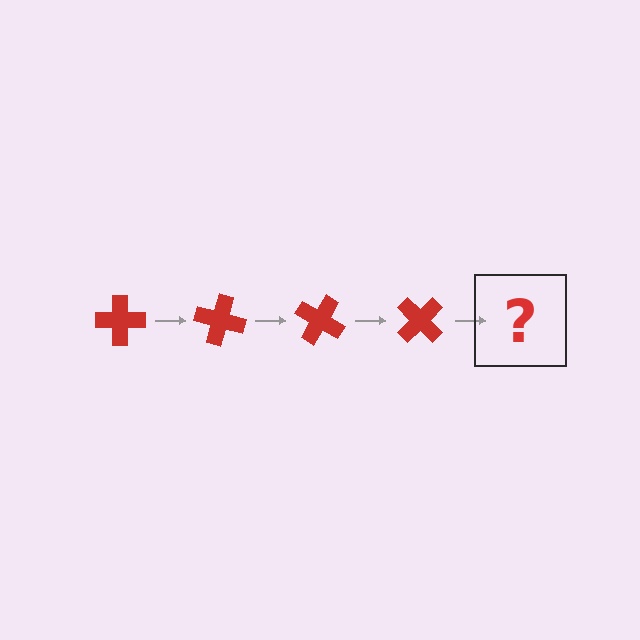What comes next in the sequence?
The next element should be a red cross rotated 60 degrees.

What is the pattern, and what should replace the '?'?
The pattern is that the cross rotates 15 degrees each step. The '?' should be a red cross rotated 60 degrees.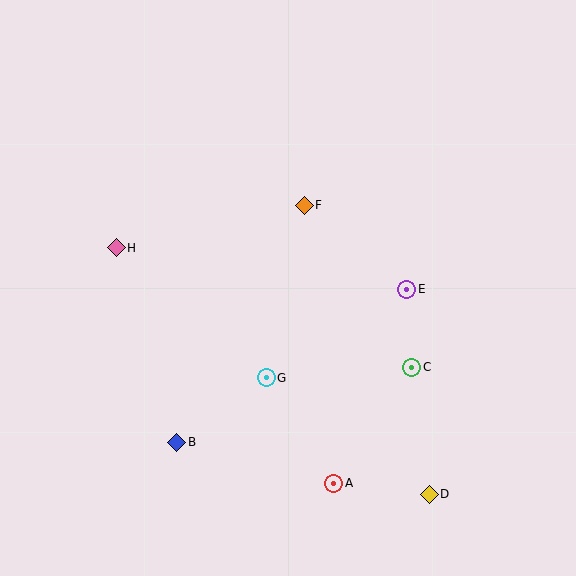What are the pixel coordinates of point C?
Point C is at (412, 367).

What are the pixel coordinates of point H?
Point H is at (116, 248).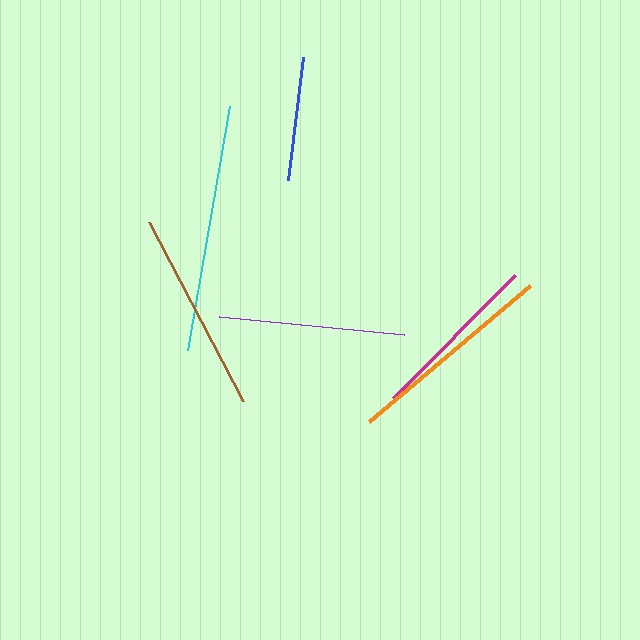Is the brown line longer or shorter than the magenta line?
The brown line is longer than the magenta line.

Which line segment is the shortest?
The blue line is the shortest at approximately 125 pixels.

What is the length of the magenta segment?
The magenta segment is approximately 174 pixels long.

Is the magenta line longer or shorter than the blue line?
The magenta line is longer than the blue line.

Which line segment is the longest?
The cyan line is the longest at approximately 247 pixels.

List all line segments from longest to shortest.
From longest to shortest: cyan, orange, brown, purple, magenta, blue.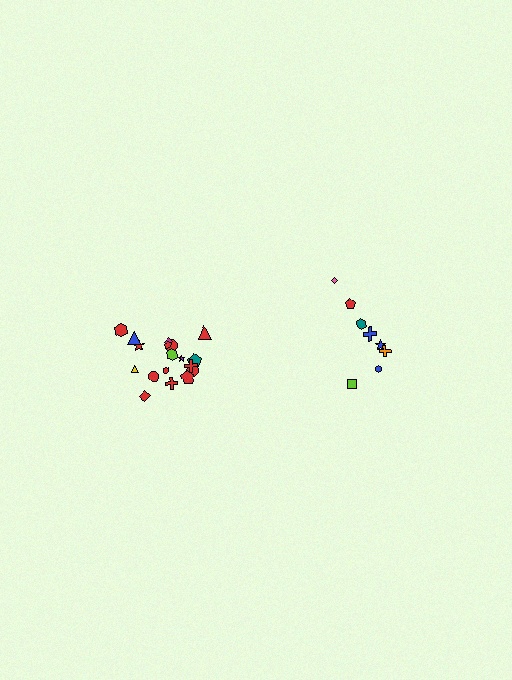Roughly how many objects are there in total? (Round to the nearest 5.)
Roughly 25 objects in total.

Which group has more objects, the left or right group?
The left group.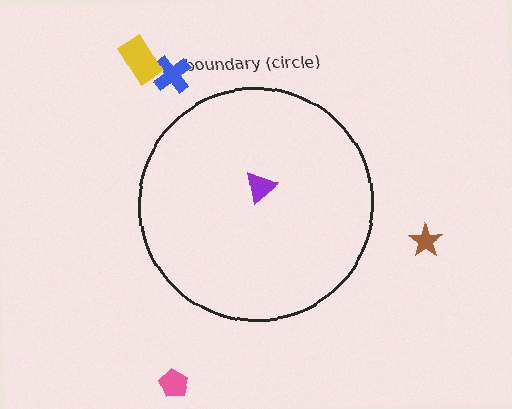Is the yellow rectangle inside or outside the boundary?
Outside.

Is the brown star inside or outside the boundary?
Outside.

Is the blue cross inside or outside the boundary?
Outside.